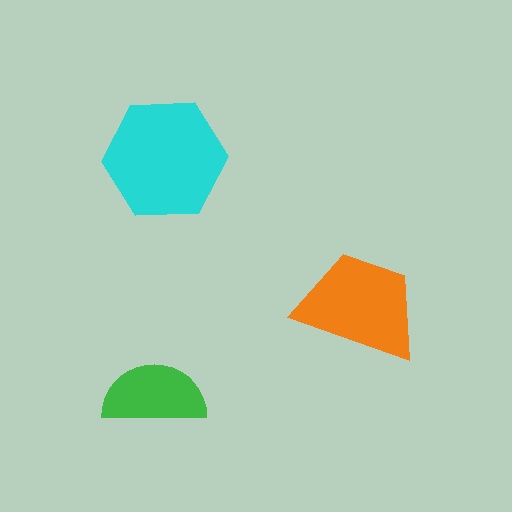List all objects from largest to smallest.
The cyan hexagon, the orange trapezoid, the green semicircle.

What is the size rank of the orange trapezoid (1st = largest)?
2nd.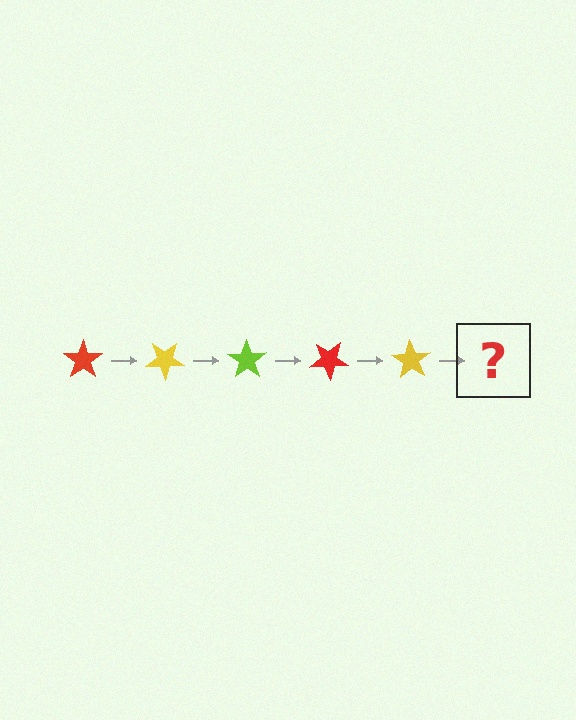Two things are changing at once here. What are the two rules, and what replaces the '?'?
The two rules are that it rotates 35 degrees each step and the color cycles through red, yellow, and lime. The '?' should be a lime star, rotated 175 degrees from the start.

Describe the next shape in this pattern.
It should be a lime star, rotated 175 degrees from the start.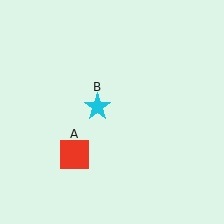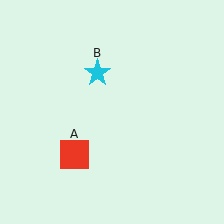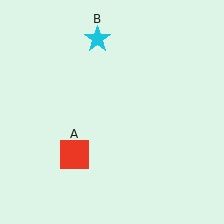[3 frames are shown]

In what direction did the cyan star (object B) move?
The cyan star (object B) moved up.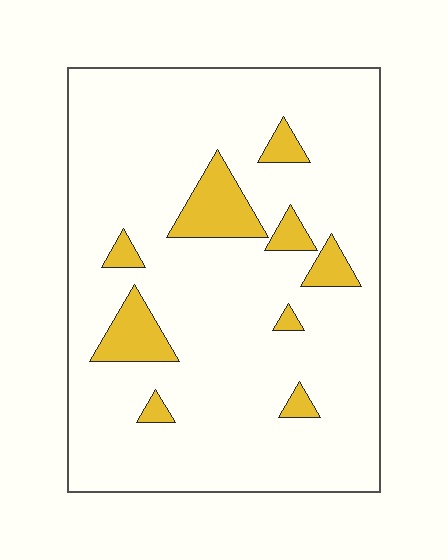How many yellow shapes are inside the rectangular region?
9.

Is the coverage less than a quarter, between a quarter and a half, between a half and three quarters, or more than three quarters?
Less than a quarter.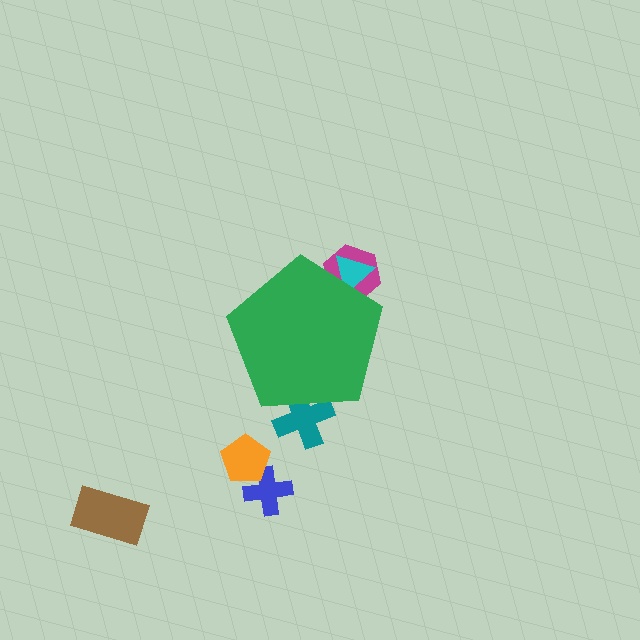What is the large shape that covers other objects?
A green pentagon.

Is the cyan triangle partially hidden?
Yes, the cyan triangle is partially hidden behind the green pentagon.